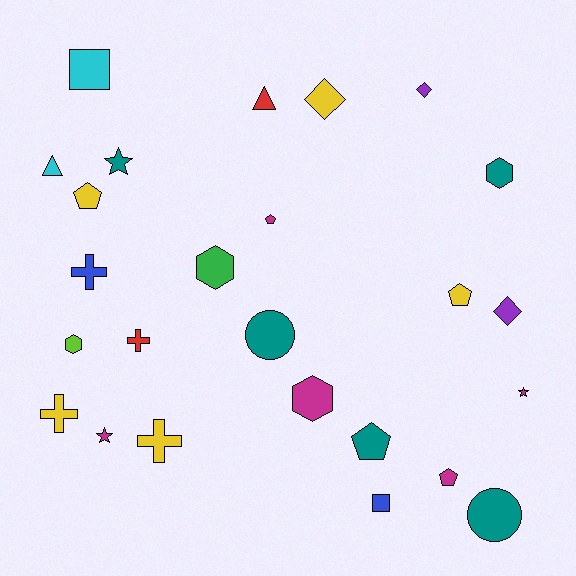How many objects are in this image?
There are 25 objects.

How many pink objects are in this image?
There are no pink objects.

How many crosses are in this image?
There are 4 crosses.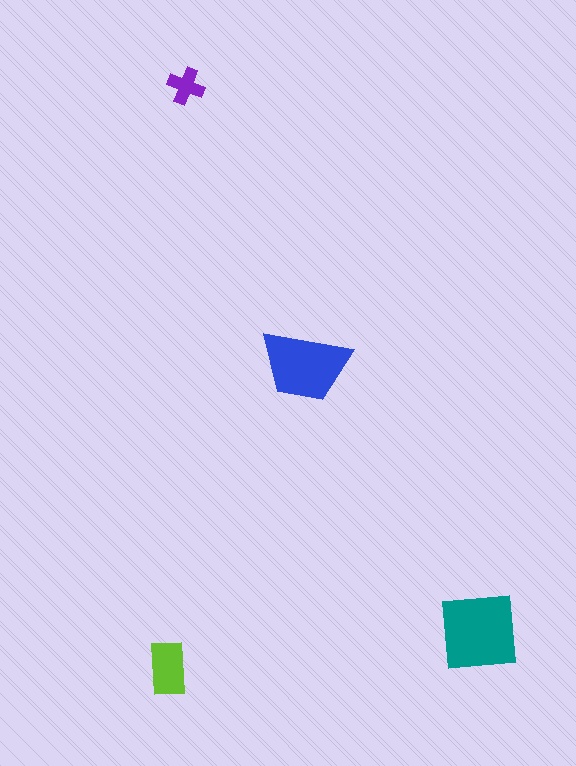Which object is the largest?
The teal square.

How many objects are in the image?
There are 4 objects in the image.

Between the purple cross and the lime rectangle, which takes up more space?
The lime rectangle.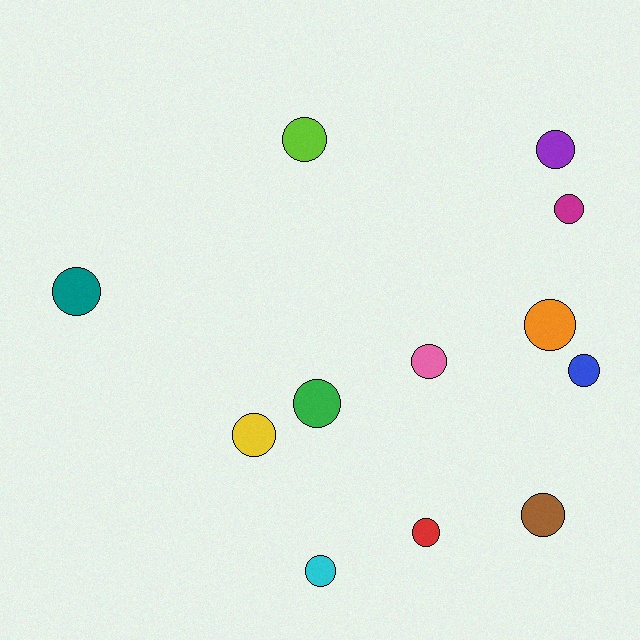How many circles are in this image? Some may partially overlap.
There are 12 circles.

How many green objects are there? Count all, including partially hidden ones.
There is 1 green object.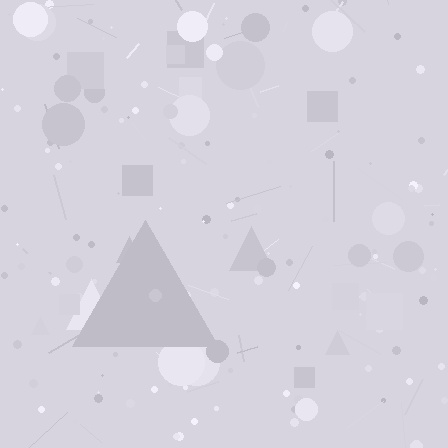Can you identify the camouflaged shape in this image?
The camouflaged shape is a triangle.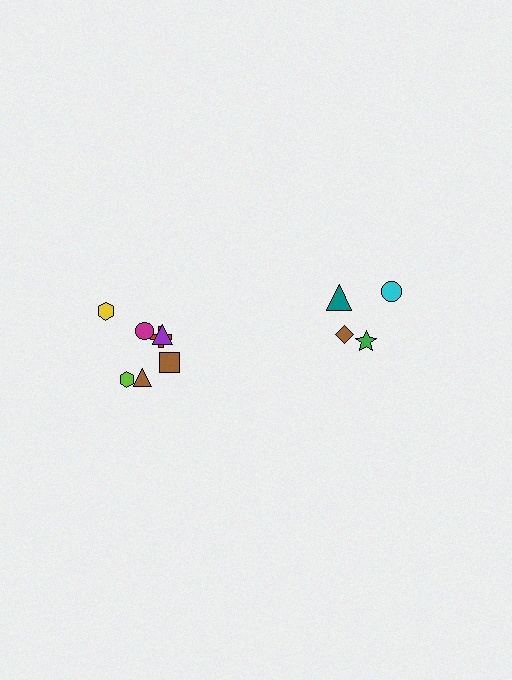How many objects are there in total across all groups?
There are 11 objects.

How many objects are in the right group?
There are 4 objects.